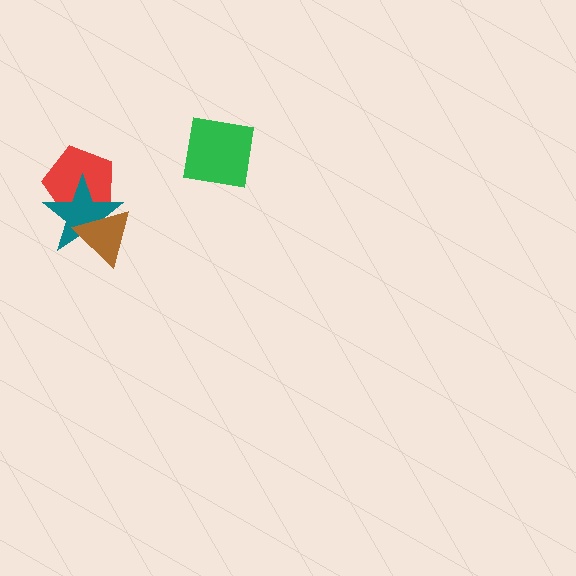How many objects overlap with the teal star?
2 objects overlap with the teal star.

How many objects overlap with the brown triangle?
2 objects overlap with the brown triangle.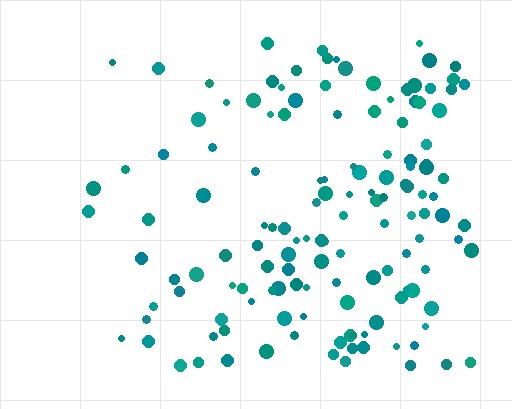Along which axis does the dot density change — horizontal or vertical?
Horizontal.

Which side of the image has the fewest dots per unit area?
The left.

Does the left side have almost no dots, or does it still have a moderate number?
Still a moderate number, just noticeably fewer than the right.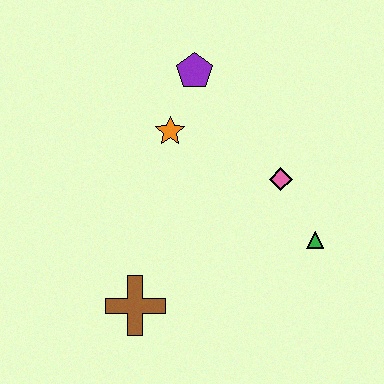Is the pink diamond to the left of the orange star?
No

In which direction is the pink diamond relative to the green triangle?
The pink diamond is above the green triangle.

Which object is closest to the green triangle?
The pink diamond is closest to the green triangle.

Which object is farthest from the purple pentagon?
The brown cross is farthest from the purple pentagon.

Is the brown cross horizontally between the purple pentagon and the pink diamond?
No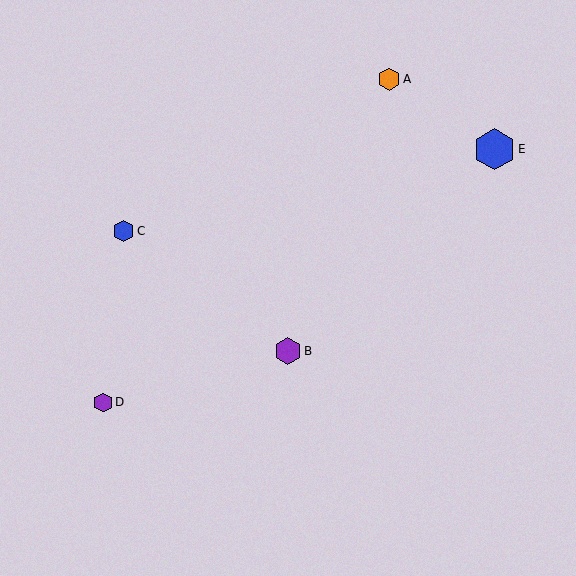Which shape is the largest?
The blue hexagon (labeled E) is the largest.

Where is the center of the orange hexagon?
The center of the orange hexagon is at (389, 79).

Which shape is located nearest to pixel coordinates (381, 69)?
The orange hexagon (labeled A) at (389, 79) is nearest to that location.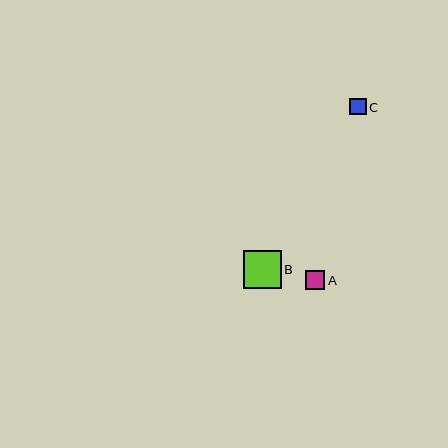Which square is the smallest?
Square C is the smallest with a size of approximately 16 pixels.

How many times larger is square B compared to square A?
Square B is approximately 2.0 times the size of square A.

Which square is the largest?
Square B is the largest with a size of approximately 37 pixels.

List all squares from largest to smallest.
From largest to smallest: B, A, C.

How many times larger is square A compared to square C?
Square A is approximately 1.2 times the size of square C.